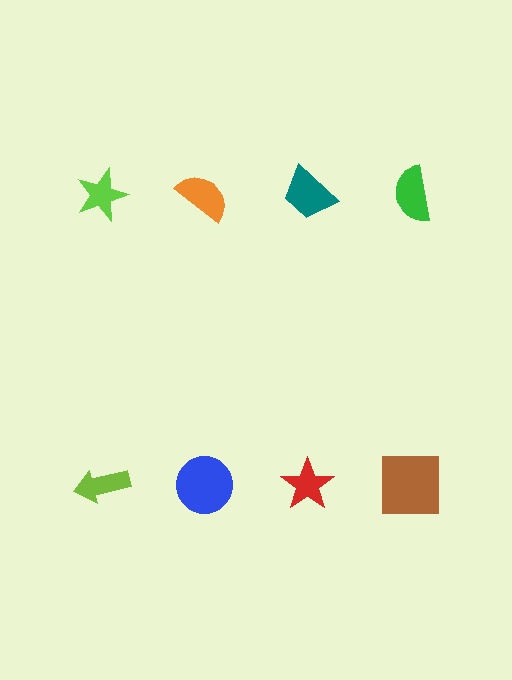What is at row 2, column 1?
A lime arrow.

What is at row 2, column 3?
A red star.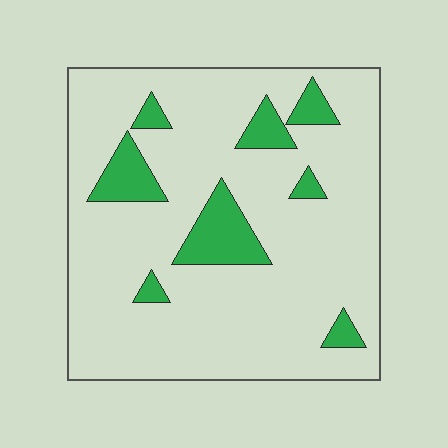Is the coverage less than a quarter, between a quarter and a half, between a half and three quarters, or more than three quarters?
Less than a quarter.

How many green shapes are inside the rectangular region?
8.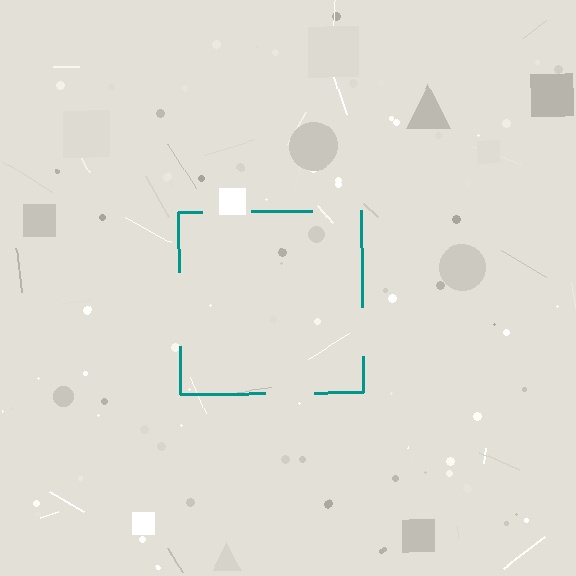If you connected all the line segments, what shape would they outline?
They would outline a square.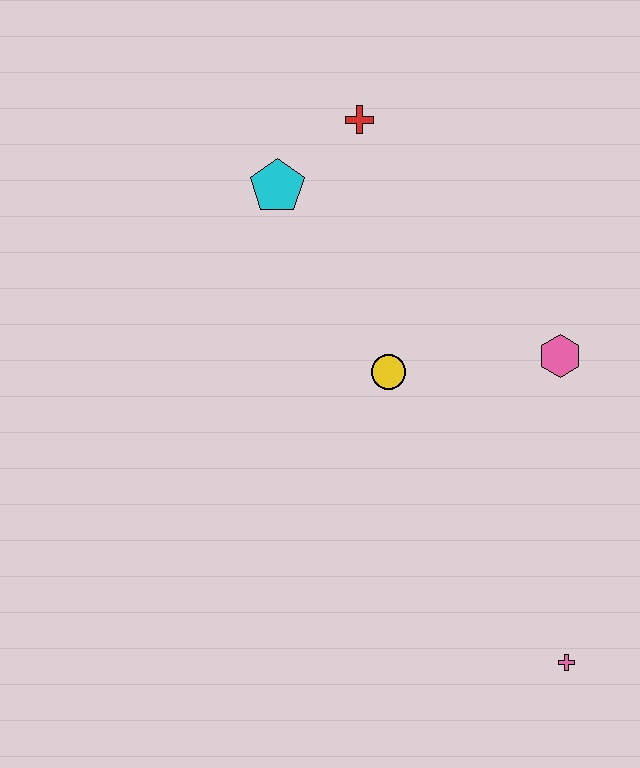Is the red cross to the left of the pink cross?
Yes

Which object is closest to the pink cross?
The pink hexagon is closest to the pink cross.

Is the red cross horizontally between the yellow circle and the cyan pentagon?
Yes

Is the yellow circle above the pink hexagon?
No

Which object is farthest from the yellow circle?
The pink cross is farthest from the yellow circle.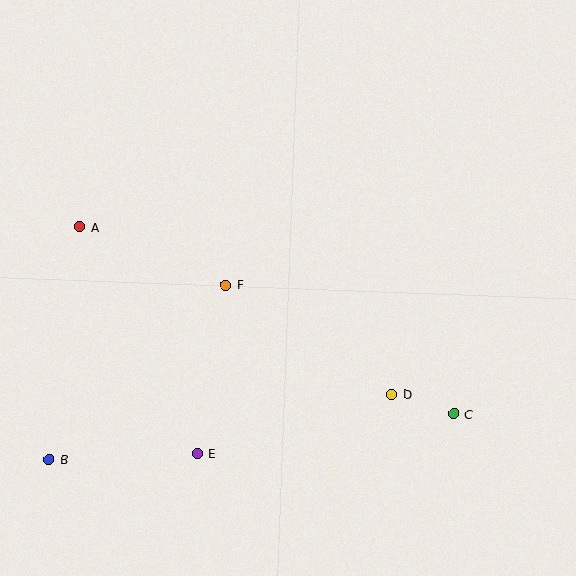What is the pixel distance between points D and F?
The distance between D and F is 199 pixels.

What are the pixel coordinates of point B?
Point B is at (49, 459).